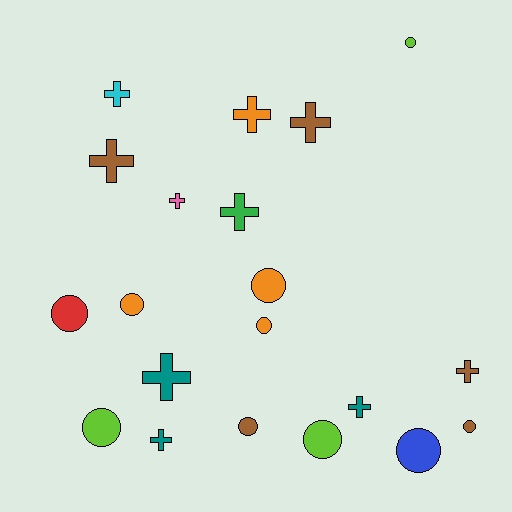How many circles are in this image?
There are 10 circles.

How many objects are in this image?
There are 20 objects.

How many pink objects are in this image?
There is 1 pink object.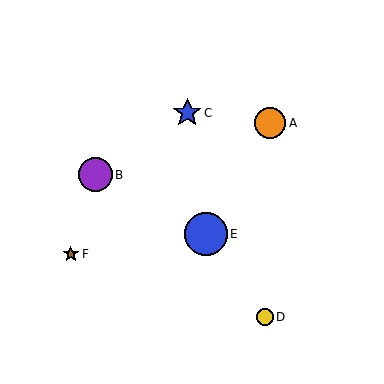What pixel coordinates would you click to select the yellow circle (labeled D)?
Click at (265, 317) to select the yellow circle D.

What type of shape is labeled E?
Shape E is a blue circle.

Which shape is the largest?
The blue circle (labeled E) is the largest.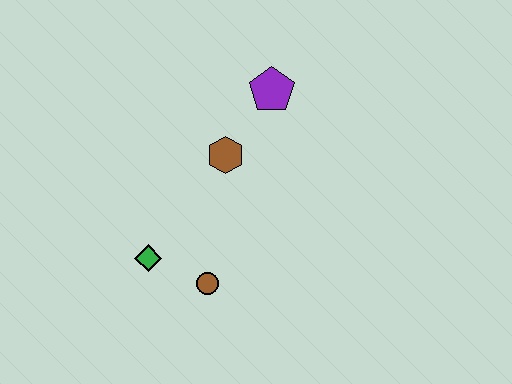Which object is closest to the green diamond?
The brown circle is closest to the green diamond.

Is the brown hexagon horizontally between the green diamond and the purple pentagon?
Yes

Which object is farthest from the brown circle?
The purple pentagon is farthest from the brown circle.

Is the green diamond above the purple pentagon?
No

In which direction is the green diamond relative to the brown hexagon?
The green diamond is below the brown hexagon.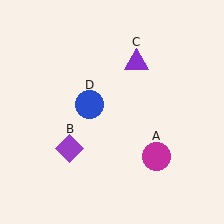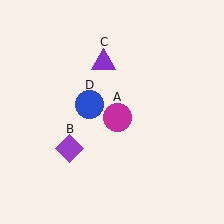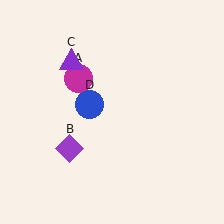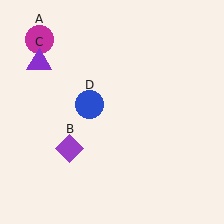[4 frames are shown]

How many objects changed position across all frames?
2 objects changed position: magenta circle (object A), purple triangle (object C).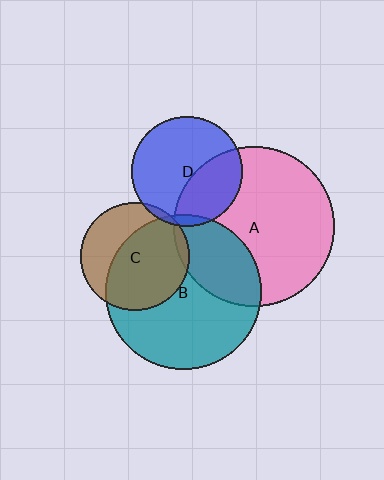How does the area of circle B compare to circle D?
Approximately 2.0 times.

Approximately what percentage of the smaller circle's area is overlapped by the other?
Approximately 5%.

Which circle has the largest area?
Circle A (pink).